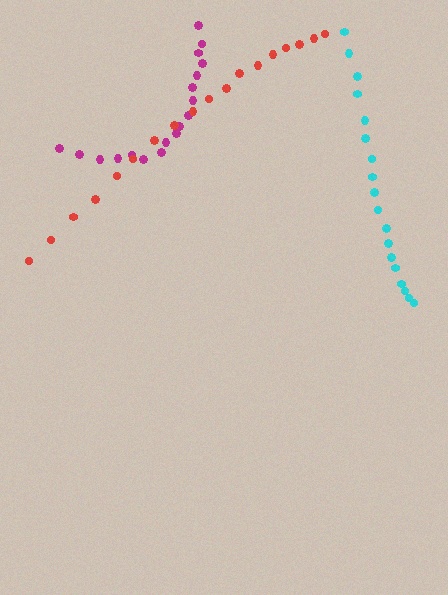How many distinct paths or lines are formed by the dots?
There are 3 distinct paths.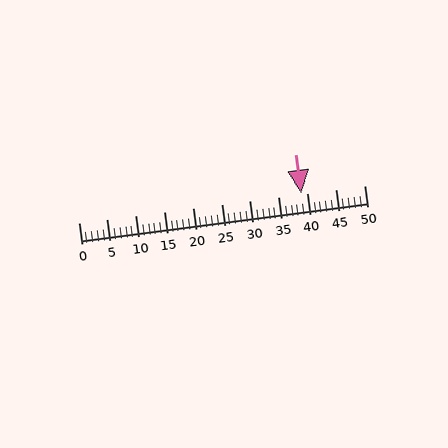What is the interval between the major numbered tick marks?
The major tick marks are spaced 5 units apart.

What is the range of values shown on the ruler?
The ruler shows values from 0 to 50.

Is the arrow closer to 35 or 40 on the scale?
The arrow is closer to 40.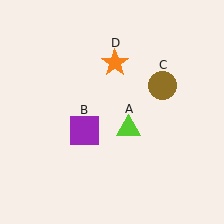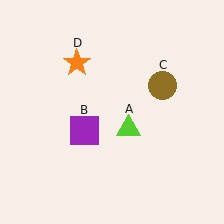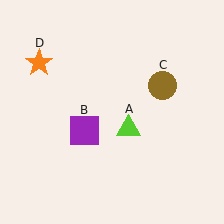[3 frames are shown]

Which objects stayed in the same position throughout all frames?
Lime triangle (object A) and purple square (object B) and brown circle (object C) remained stationary.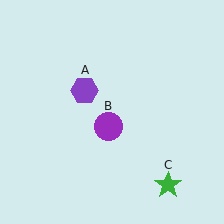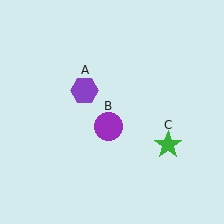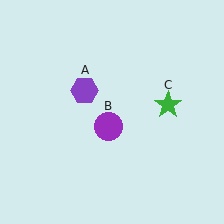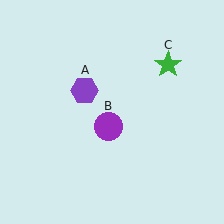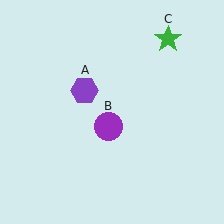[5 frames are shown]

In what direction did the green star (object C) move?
The green star (object C) moved up.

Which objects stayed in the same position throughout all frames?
Purple hexagon (object A) and purple circle (object B) remained stationary.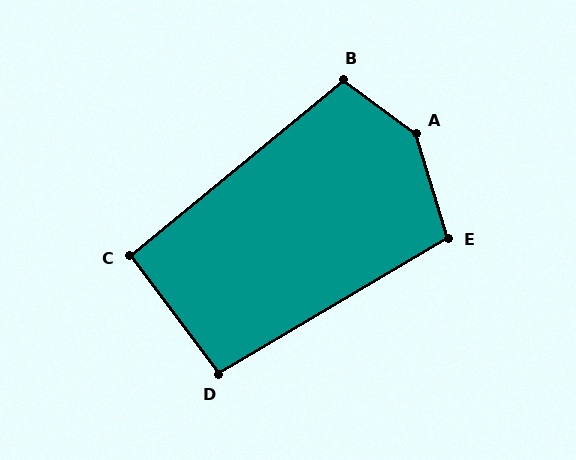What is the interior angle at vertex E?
Approximately 104 degrees (obtuse).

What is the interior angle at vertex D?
Approximately 96 degrees (obtuse).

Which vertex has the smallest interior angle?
C, at approximately 93 degrees.